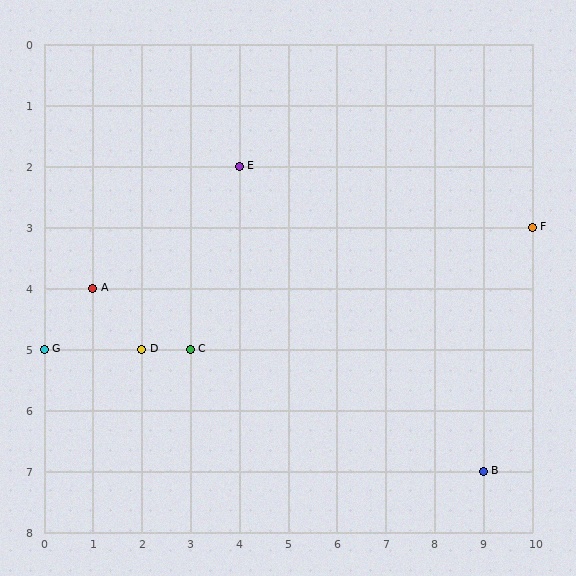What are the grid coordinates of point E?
Point E is at grid coordinates (4, 2).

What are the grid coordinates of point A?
Point A is at grid coordinates (1, 4).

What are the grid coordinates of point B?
Point B is at grid coordinates (9, 7).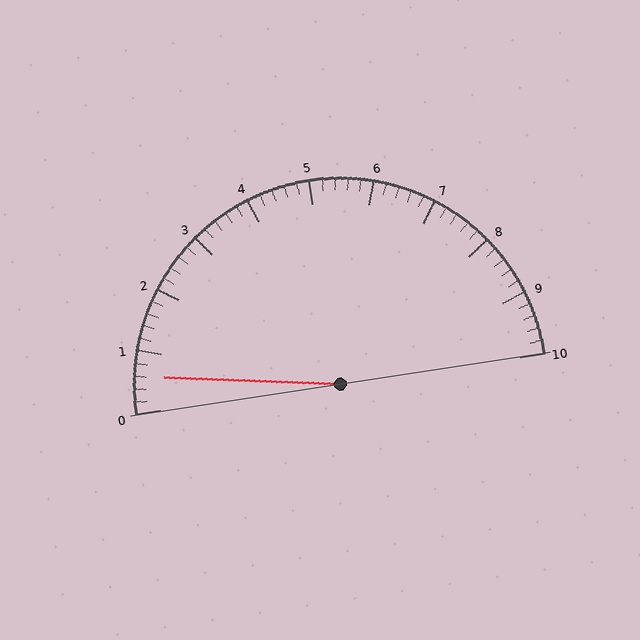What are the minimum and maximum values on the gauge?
The gauge ranges from 0 to 10.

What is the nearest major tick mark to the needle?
The nearest major tick mark is 1.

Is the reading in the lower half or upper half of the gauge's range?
The reading is in the lower half of the range (0 to 10).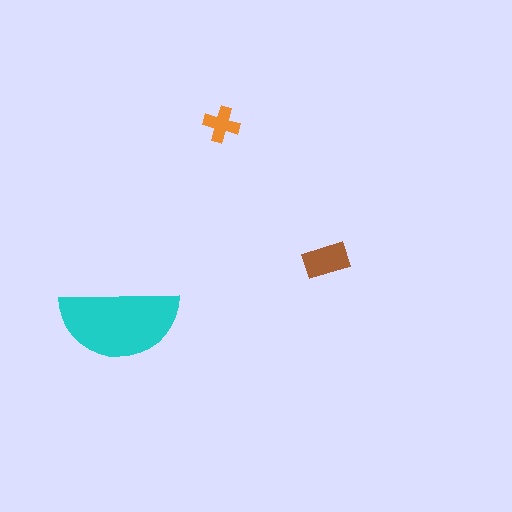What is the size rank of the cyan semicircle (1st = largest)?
1st.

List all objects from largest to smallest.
The cyan semicircle, the brown rectangle, the orange cross.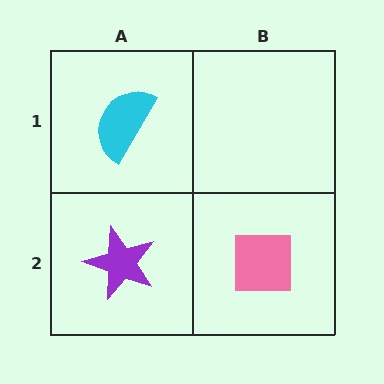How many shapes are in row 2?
2 shapes.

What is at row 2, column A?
A purple star.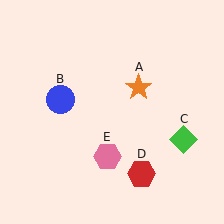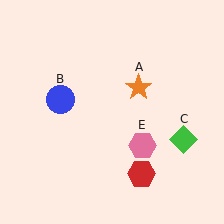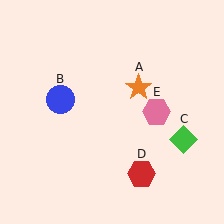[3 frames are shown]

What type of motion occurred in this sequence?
The pink hexagon (object E) rotated counterclockwise around the center of the scene.